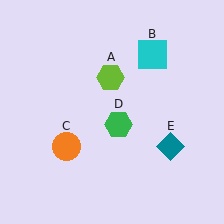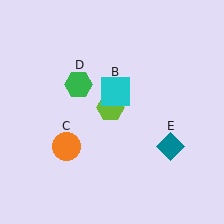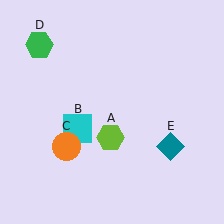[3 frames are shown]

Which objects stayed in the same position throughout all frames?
Orange circle (object C) and teal diamond (object E) remained stationary.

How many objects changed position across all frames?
3 objects changed position: lime hexagon (object A), cyan square (object B), green hexagon (object D).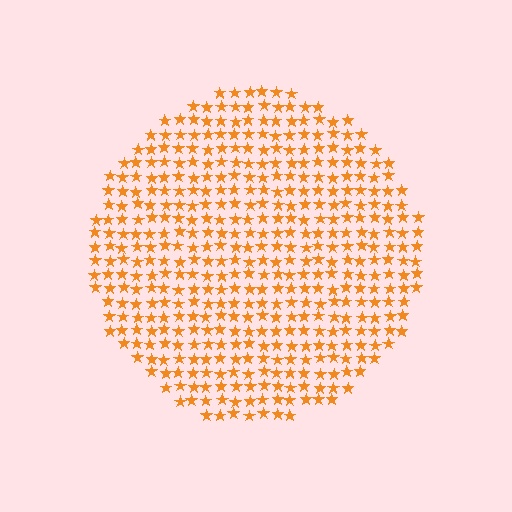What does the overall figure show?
The overall figure shows a circle.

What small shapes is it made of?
It is made of small stars.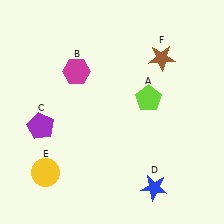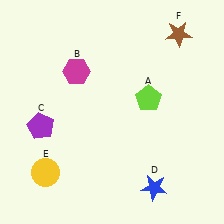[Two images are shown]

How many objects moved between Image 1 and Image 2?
1 object moved between the two images.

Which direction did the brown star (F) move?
The brown star (F) moved up.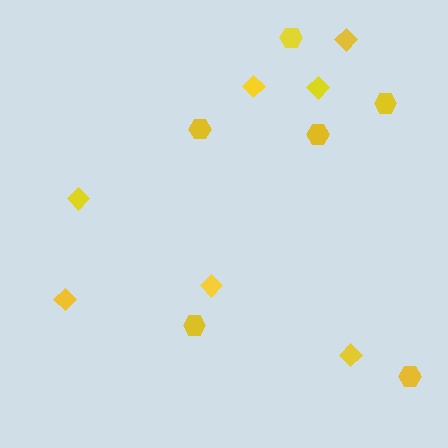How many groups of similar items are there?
There are 2 groups: one group of diamonds (7) and one group of hexagons (6).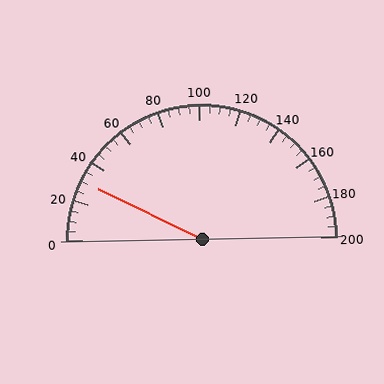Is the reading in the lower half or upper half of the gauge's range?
The reading is in the lower half of the range (0 to 200).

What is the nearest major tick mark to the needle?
The nearest major tick mark is 40.